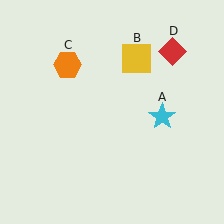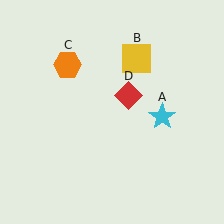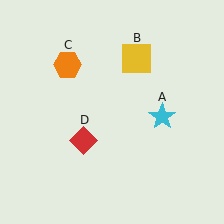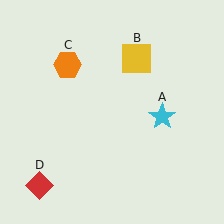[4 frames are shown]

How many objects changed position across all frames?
1 object changed position: red diamond (object D).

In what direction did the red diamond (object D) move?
The red diamond (object D) moved down and to the left.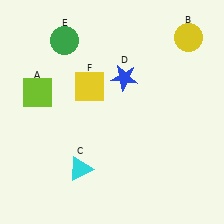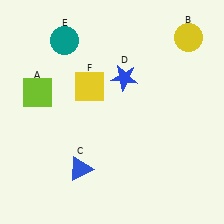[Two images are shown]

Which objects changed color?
C changed from cyan to blue. E changed from green to teal.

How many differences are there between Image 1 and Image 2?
There are 2 differences between the two images.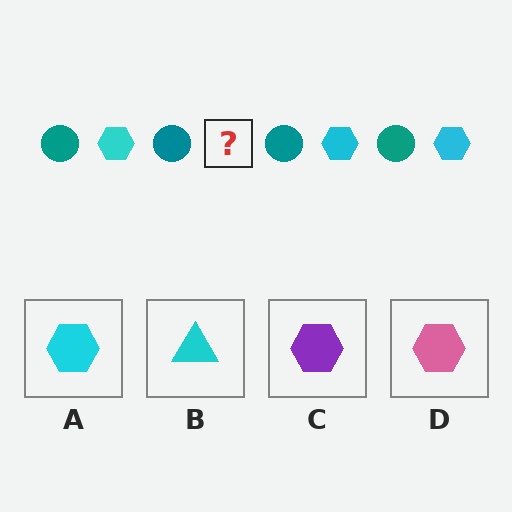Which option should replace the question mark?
Option A.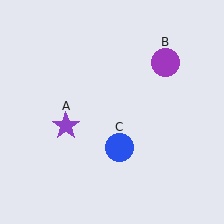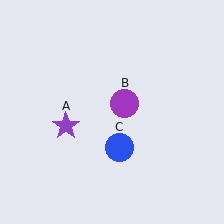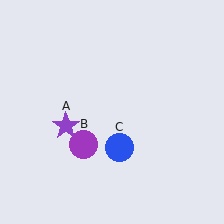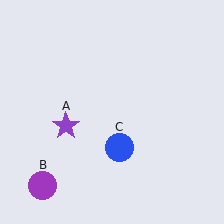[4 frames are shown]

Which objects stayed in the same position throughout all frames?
Purple star (object A) and blue circle (object C) remained stationary.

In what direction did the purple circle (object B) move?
The purple circle (object B) moved down and to the left.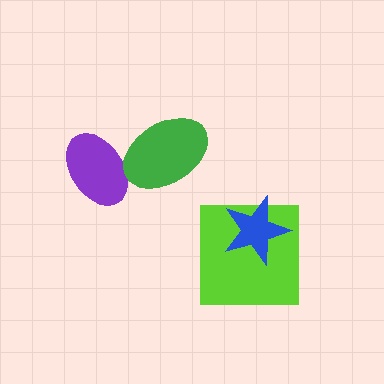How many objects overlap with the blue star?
1 object overlaps with the blue star.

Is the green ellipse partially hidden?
No, no other shape covers it.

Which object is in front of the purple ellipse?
The green ellipse is in front of the purple ellipse.